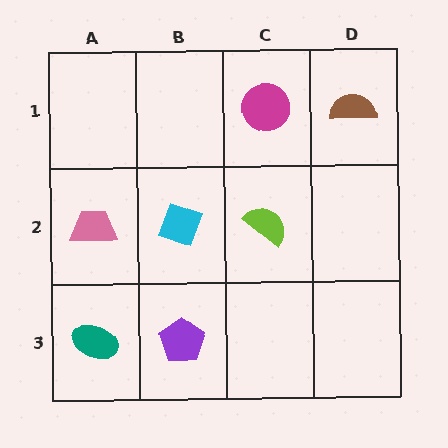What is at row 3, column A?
A teal ellipse.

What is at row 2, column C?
A lime semicircle.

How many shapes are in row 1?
2 shapes.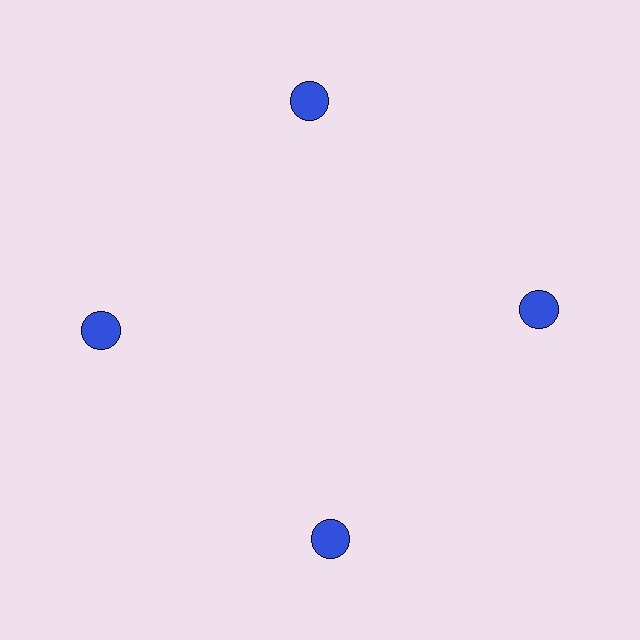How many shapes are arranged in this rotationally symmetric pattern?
There are 4 shapes, arranged in 4 groups of 1.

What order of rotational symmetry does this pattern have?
This pattern has 4-fold rotational symmetry.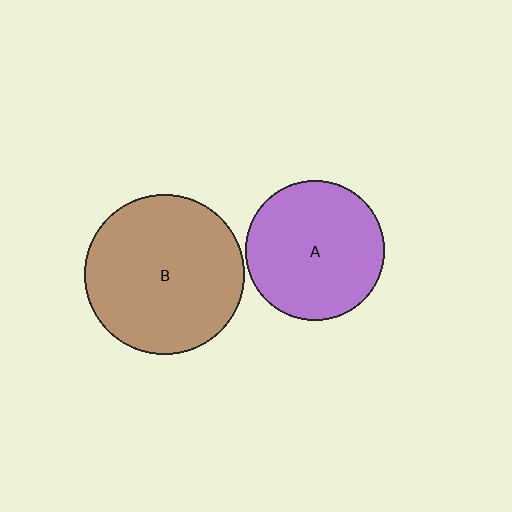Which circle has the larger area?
Circle B (brown).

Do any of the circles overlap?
No, none of the circles overlap.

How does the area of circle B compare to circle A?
Approximately 1.3 times.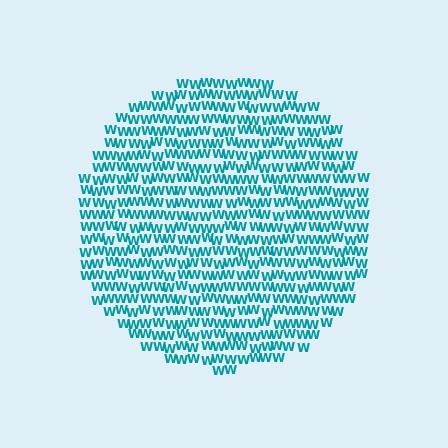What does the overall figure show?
The overall figure shows a circle.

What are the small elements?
The small elements are letter W's.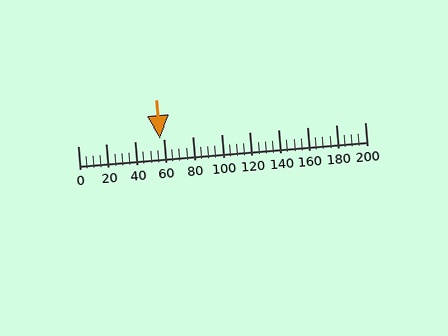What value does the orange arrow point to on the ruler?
The orange arrow points to approximately 57.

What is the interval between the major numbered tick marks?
The major tick marks are spaced 20 units apart.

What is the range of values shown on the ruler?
The ruler shows values from 0 to 200.